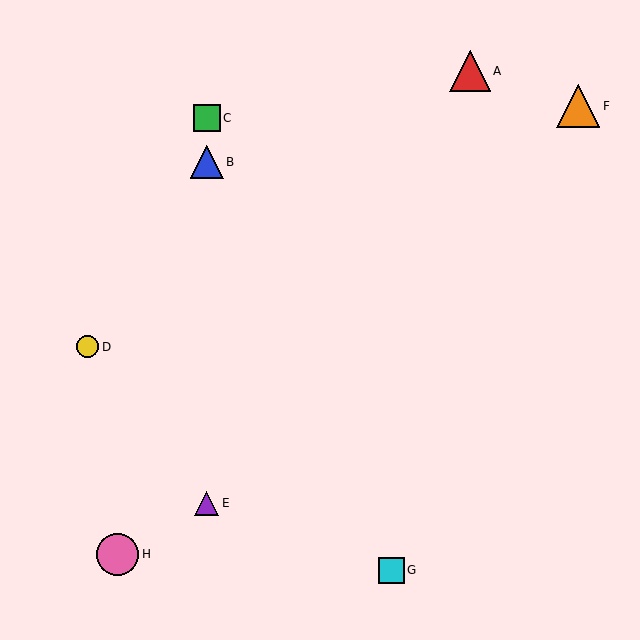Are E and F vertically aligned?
No, E is at x≈207 and F is at x≈578.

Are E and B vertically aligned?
Yes, both are at x≈207.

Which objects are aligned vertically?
Objects B, C, E are aligned vertically.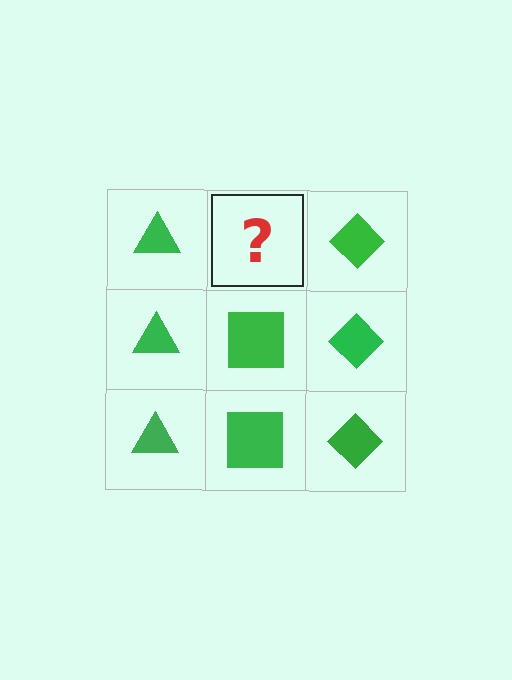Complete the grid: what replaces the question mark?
The question mark should be replaced with a green square.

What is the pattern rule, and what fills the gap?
The rule is that each column has a consistent shape. The gap should be filled with a green square.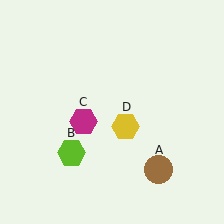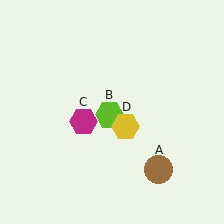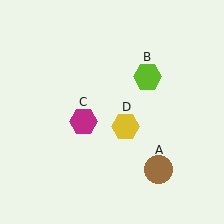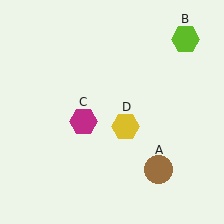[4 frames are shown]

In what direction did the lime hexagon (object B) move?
The lime hexagon (object B) moved up and to the right.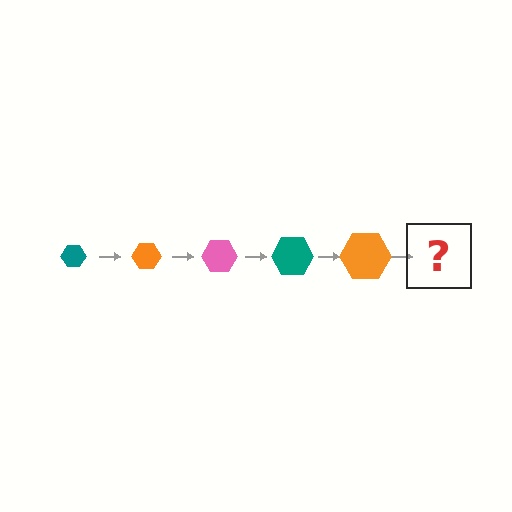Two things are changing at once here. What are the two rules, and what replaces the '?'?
The two rules are that the hexagon grows larger each step and the color cycles through teal, orange, and pink. The '?' should be a pink hexagon, larger than the previous one.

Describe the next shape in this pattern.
It should be a pink hexagon, larger than the previous one.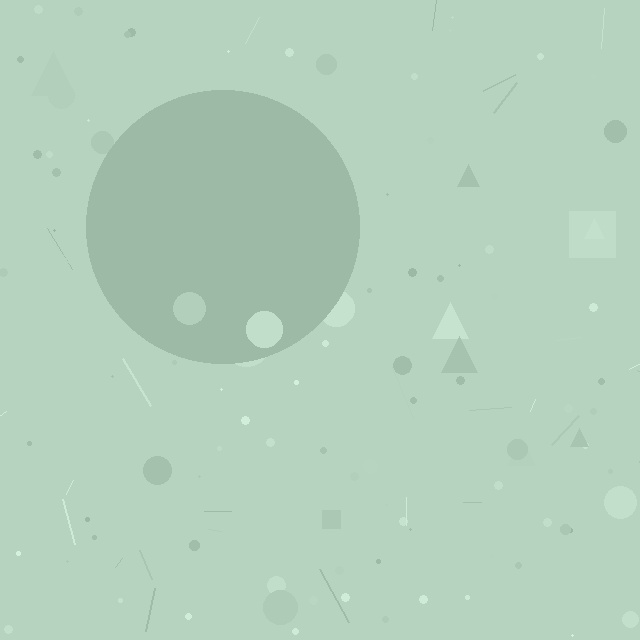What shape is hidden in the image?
A circle is hidden in the image.